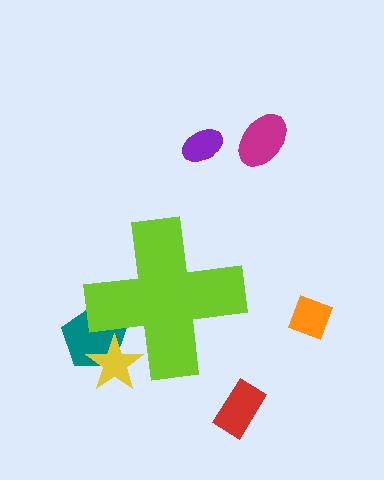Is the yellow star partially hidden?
Yes, the yellow star is partially hidden behind the lime cross.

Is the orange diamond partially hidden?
No, the orange diamond is fully visible.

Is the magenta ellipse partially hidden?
No, the magenta ellipse is fully visible.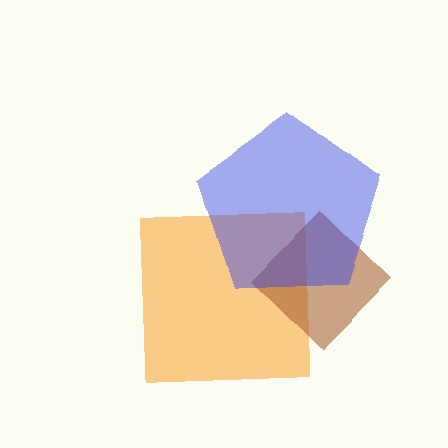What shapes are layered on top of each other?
The layered shapes are: an orange square, a brown diamond, a blue pentagon.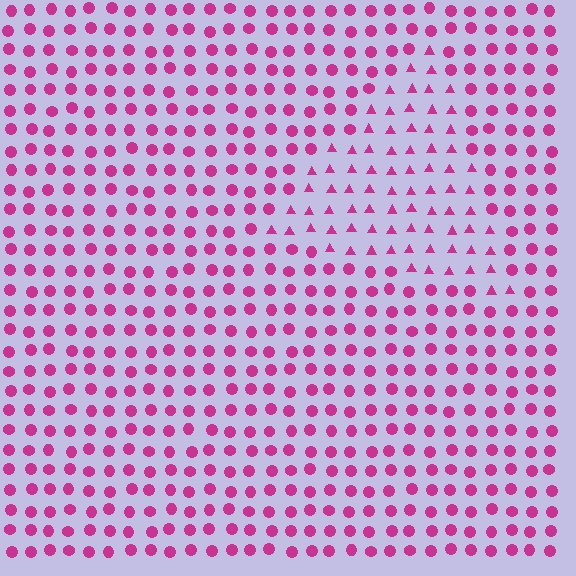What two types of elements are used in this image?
The image uses triangles inside the triangle region and circles outside it.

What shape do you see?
I see a triangle.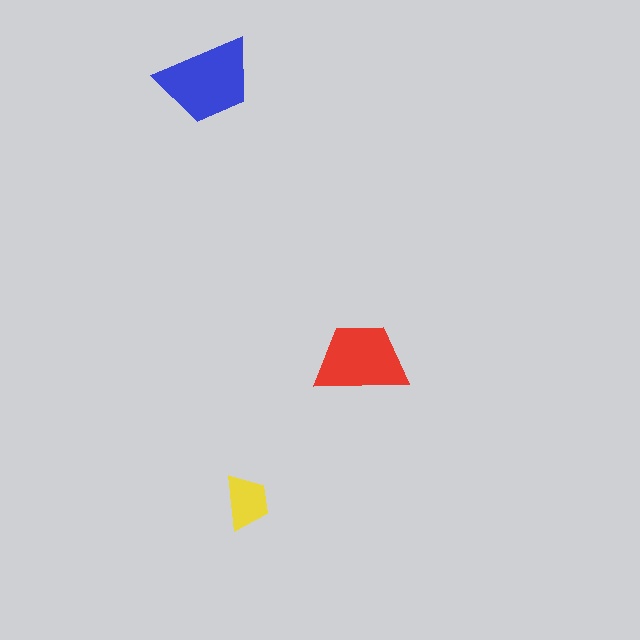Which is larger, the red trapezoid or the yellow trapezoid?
The red one.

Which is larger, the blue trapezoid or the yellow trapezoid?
The blue one.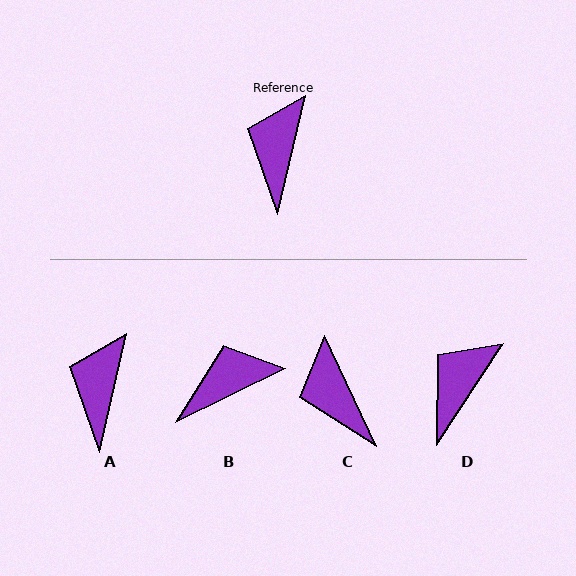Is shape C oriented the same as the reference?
No, it is off by about 38 degrees.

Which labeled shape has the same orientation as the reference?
A.